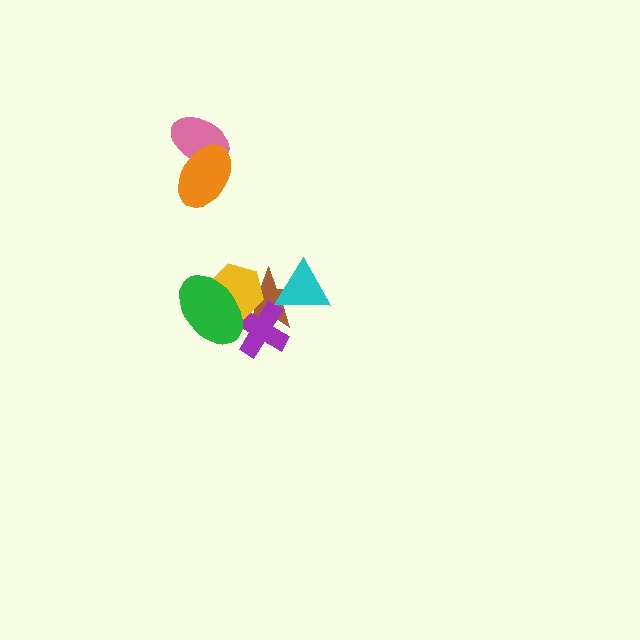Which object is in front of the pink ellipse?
The orange ellipse is in front of the pink ellipse.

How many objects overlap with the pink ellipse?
1 object overlaps with the pink ellipse.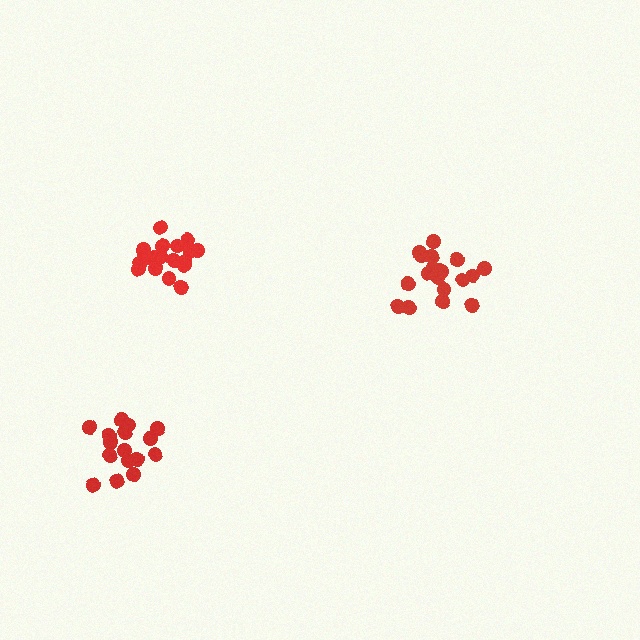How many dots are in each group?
Group 1: 19 dots, Group 2: 16 dots, Group 3: 19 dots (54 total).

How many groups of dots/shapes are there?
There are 3 groups.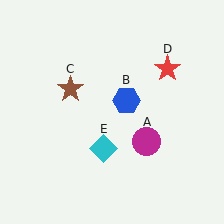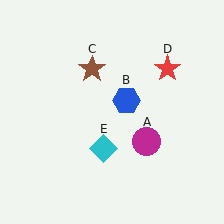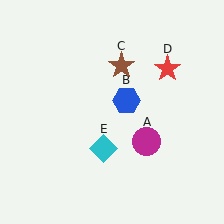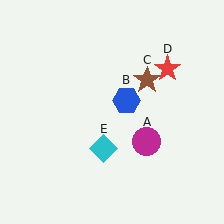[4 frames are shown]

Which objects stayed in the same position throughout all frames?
Magenta circle (object A) and blue hexagon (object B) and red star (object D) and cyan diamond (object E) remained stationary.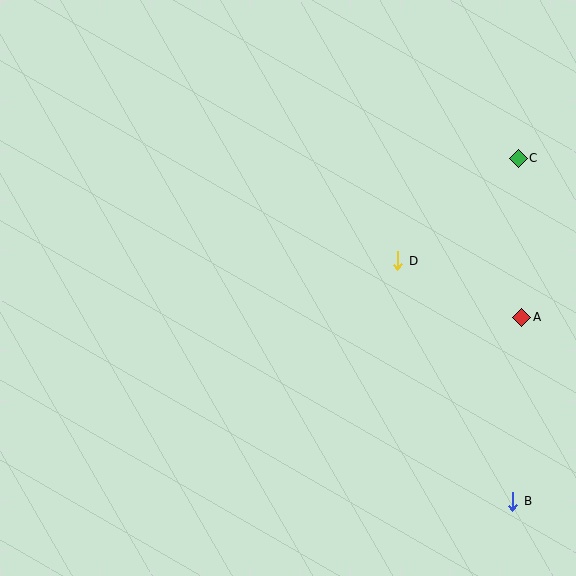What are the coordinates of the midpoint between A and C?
The midpoint between A and C is at (520, 238).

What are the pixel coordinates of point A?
Point A is at (522, 317).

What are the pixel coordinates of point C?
Point C is at (518, 158).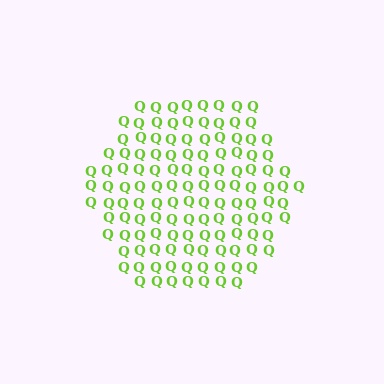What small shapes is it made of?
It is made of small letter Q's.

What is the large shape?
The large shape is a hexagon.